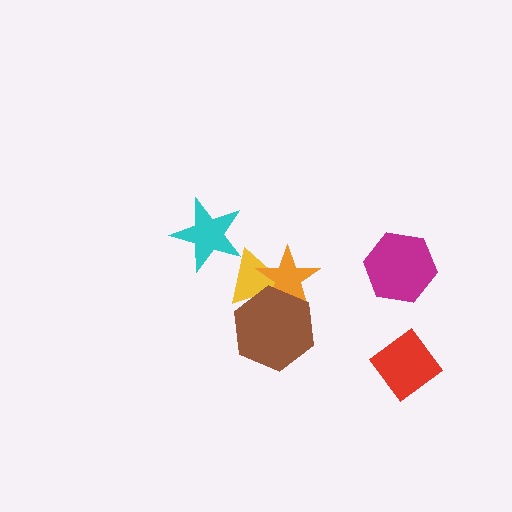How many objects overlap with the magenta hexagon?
0 objects overlap with the magenta hexagon.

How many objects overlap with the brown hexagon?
2 objects overlap with the brown hexagon.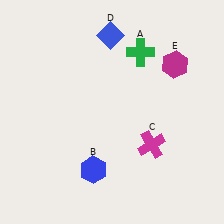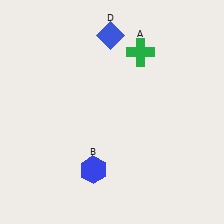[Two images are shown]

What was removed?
The magenta hexagon (E), the magenta cross (C) were removed in Image 2.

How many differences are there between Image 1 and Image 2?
There are 2 differences between the two images.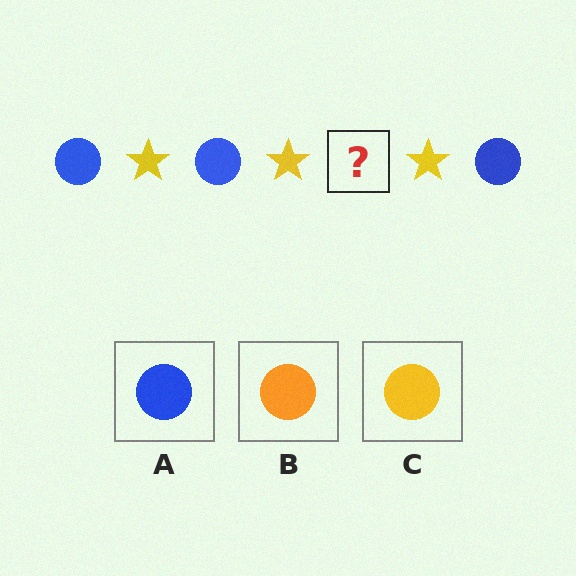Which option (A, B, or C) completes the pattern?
A.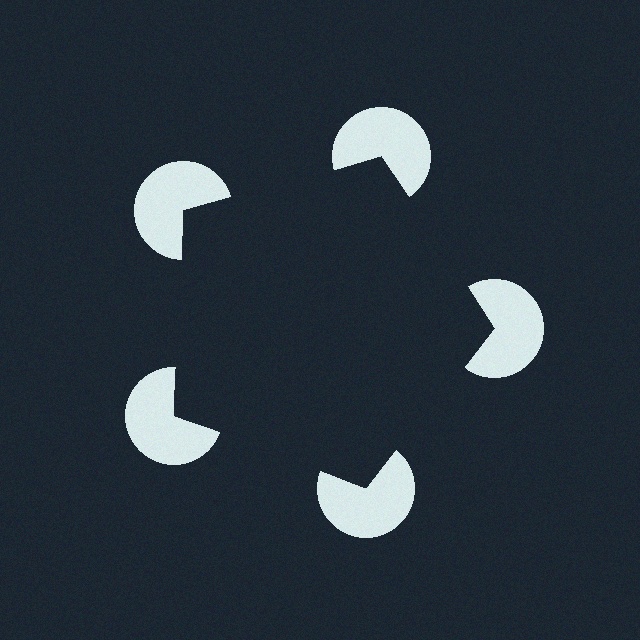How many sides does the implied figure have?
5 sides.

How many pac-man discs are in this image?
There are 5 — one at each vertex of the illusory pentagon.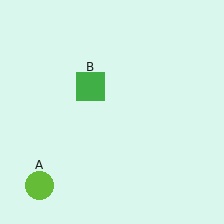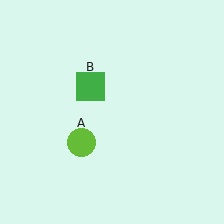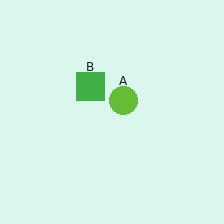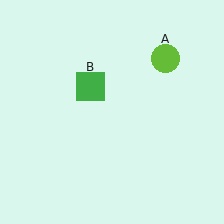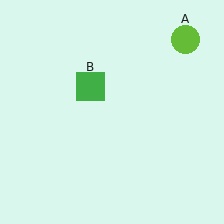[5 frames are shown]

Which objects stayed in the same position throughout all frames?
Green square (object B) remained stationary.